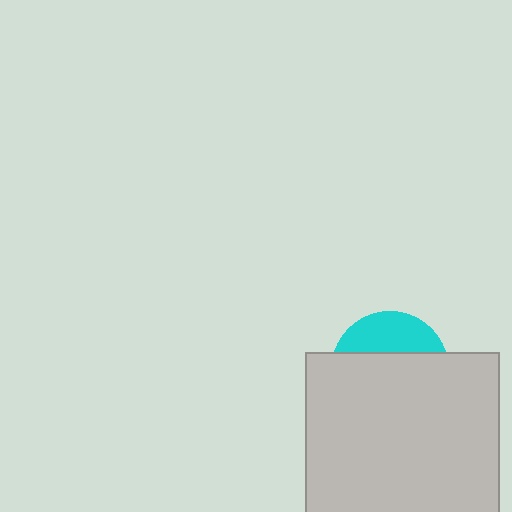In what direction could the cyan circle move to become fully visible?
The cyan circle could move up. That would shift it out from behind the light gray rectangle entirely.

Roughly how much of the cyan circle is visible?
A small part of it is visible (roughly 30%).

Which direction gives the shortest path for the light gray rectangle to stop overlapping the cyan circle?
Moving down gives the shortest separation.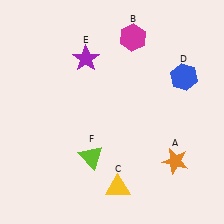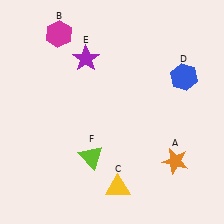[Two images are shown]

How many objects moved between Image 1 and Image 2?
1 object moved between the two images.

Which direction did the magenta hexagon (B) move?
The magenta hexagon (B) moved left.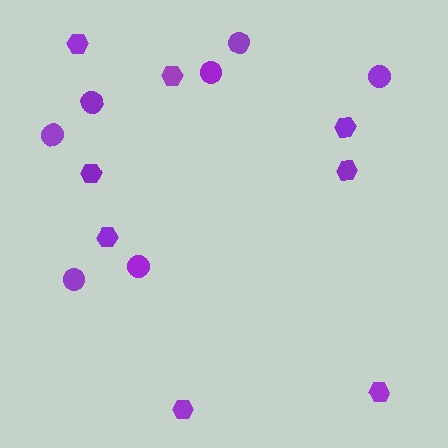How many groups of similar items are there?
There are 2 groups: one group of hexagons (8) and one group of circles (7).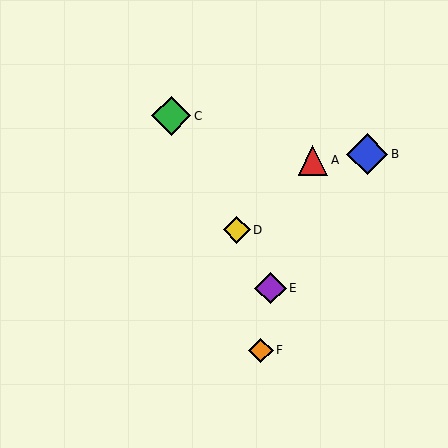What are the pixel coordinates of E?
Object E is at (270, 288).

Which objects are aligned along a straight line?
Objects C, D, E are aligned along a straight line.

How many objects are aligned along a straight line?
3 objects (C, D, E) are aligned along a straight line.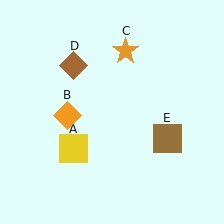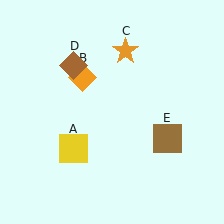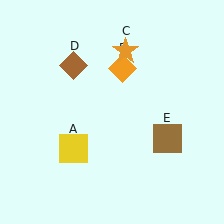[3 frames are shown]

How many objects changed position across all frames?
1 object changed position: orange diamond (object B).